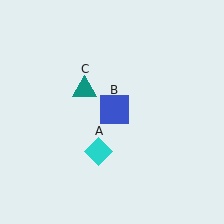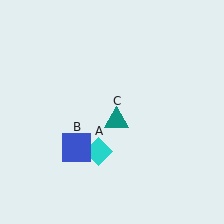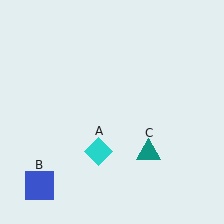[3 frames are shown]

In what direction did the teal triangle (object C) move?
The teal triangle (object C) moved down and to the right.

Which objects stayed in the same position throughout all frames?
Cyan diamond (object A) remained stationary.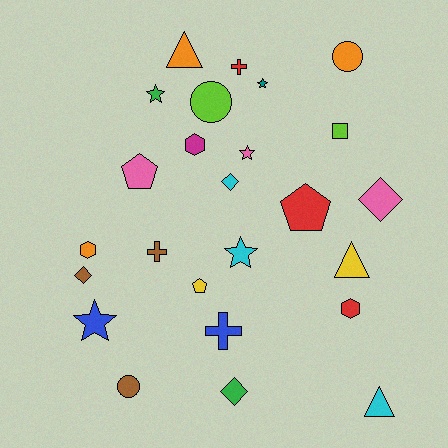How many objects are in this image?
There are 25 objects.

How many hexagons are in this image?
There are 3 hexagons.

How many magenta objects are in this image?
There is 1 magenta object.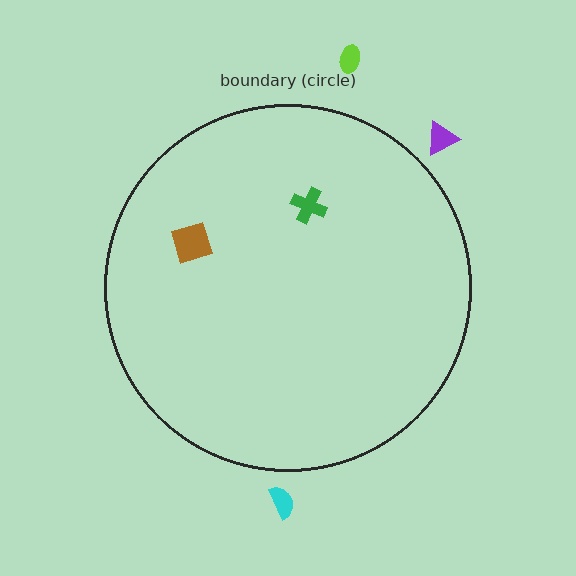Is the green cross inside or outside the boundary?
Inside.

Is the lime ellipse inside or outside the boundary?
Outside.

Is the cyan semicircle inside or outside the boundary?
Outside.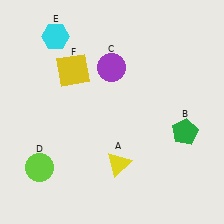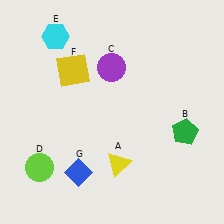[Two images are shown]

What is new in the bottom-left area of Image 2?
A blue diamond (G) was added in the bottom-left area of Image 2.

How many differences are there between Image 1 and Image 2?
There is 1 difference between the two images.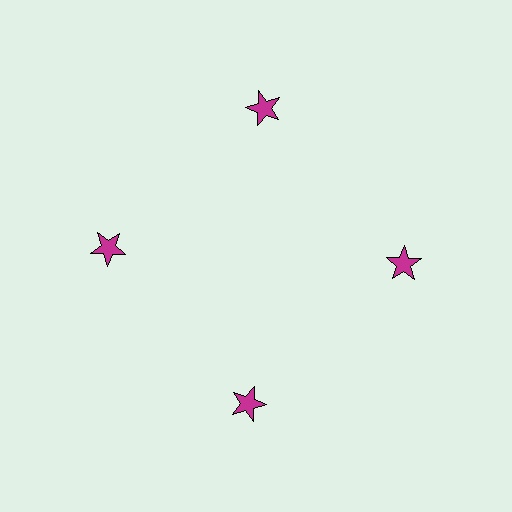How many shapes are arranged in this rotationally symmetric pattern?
There are 4 shapes, arranged in 4 groups of 1.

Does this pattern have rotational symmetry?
Yes, this pattern has 4-fold rotational symmetry. It looks the same after rotating 90 degrees around the center.